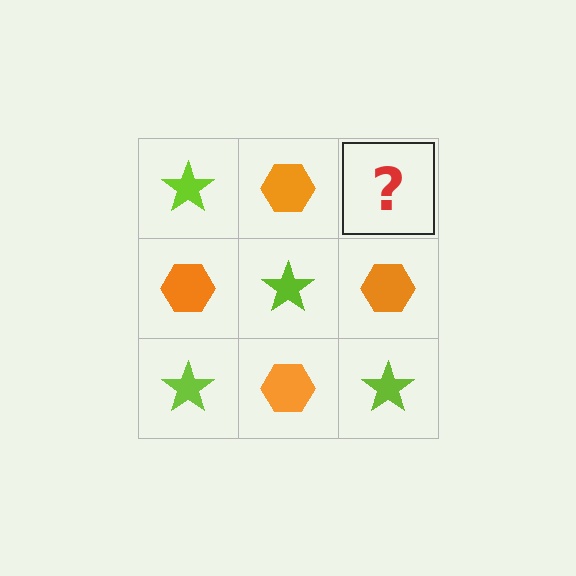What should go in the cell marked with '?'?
The missing cell should contain a lime star.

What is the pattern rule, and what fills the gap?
The rule is that it alternates lime star and orange hexagon in a checkerboard pattern. The gap should be filled with a lime star.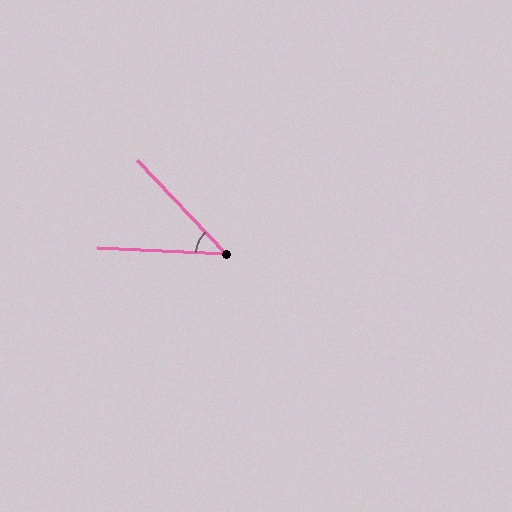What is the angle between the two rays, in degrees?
Approximately 44 degrees.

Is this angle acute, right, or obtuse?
It is acute.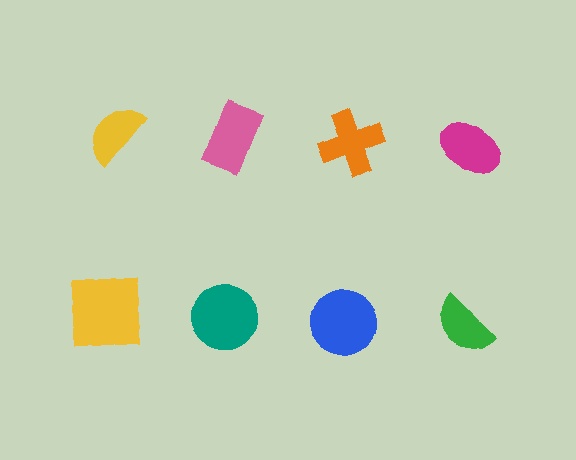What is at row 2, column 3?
A blue circle.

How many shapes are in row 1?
4 shapes.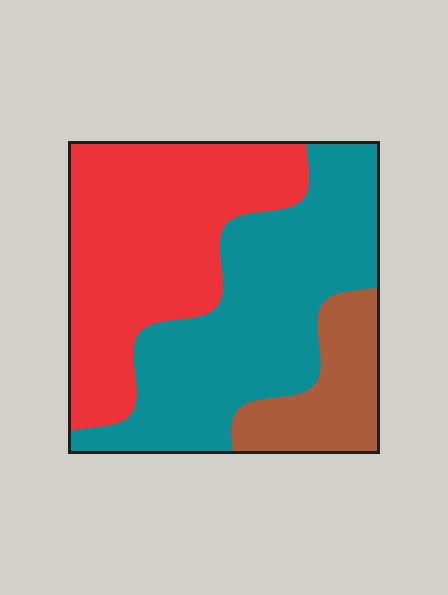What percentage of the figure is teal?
Teal takes up about two fifths (2/5) of the figure.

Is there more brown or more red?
Red.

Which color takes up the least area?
Brown, at roughly 15%.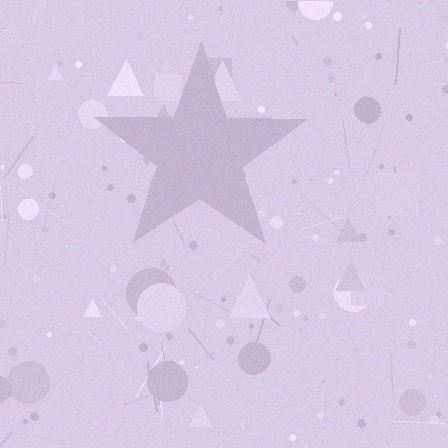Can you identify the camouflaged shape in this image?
The camouflaged shape is a star.